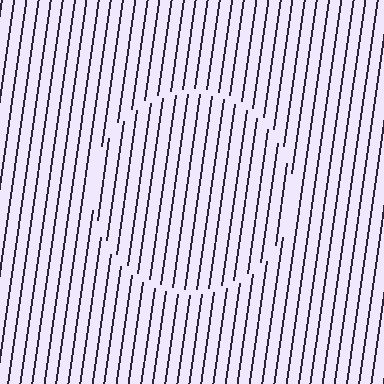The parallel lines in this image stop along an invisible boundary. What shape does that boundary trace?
An illusory circle. The interior of the shape contains the same grating, shifted by half a period — the contour is defined by the phase discontinuity where line-ends from the inner and outer gratings abut.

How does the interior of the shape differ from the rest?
The interior of the shape contains the same grating, shifted by half a period — the contour is defined by the phase discontinuity where line-ends from the inner and outer gratings abut.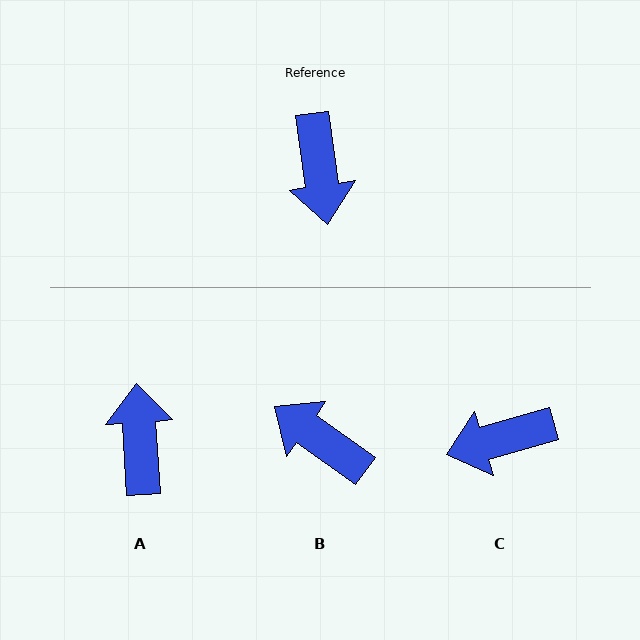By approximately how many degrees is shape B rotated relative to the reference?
Approximately 134 degrees clockwise.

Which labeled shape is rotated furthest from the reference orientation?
A, about 176 degrees away.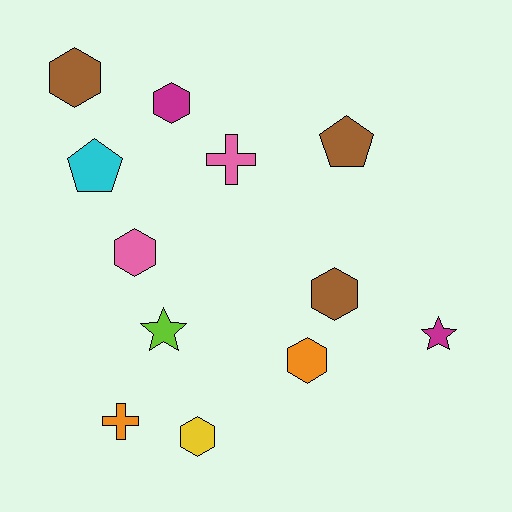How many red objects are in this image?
There are no red objects.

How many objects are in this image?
There are 12 objects.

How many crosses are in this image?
There are 2 crosses.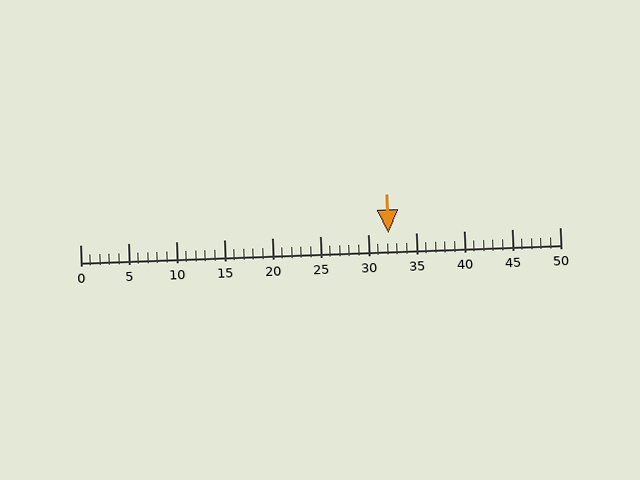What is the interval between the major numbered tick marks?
The major tick marks are spaced 5 units apart.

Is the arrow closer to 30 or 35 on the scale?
The arrow is closer to 30.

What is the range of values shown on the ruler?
The ruler shows values from 0 to 50.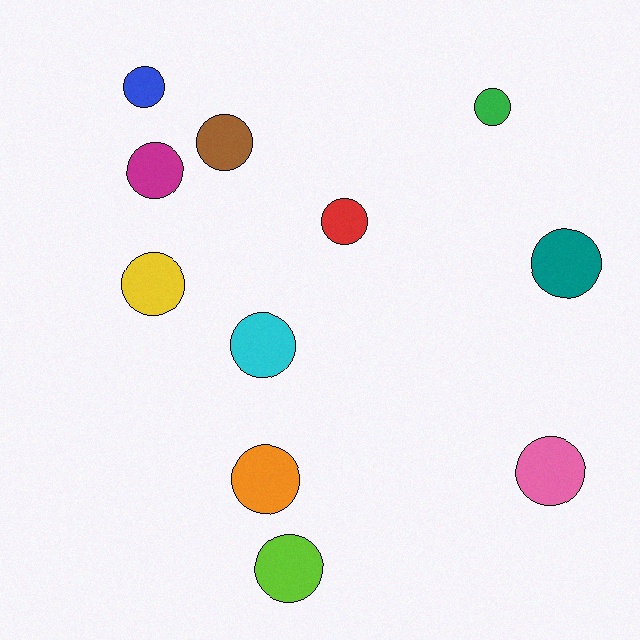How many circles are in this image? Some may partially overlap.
There are 11 circles.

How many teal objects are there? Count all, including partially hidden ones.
There is 1 teal object.